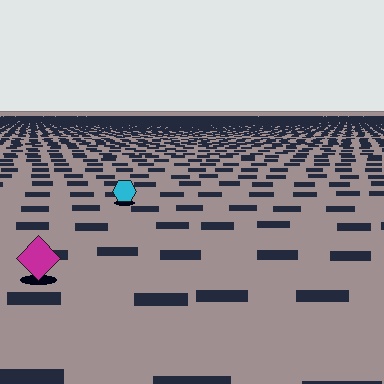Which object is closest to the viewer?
The magenta diamond is closest. The texture marks near it are larger and more spread out.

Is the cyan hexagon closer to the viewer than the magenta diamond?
No. The magenta diamond is closer — you can tell from the texture gradient: the ground texture is coarser near it.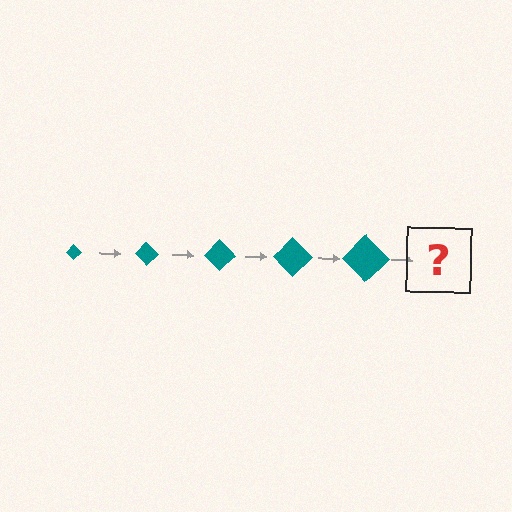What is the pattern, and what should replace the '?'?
The pattern is that the diamond gets progressively larger each step. The '?' should be a teal diamond, larger than the previous one.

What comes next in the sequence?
The next element should be a teal diamond, larger than the previous one.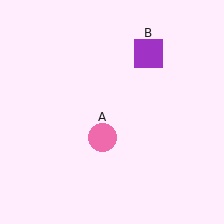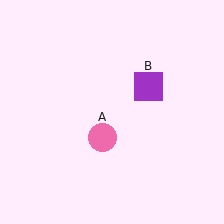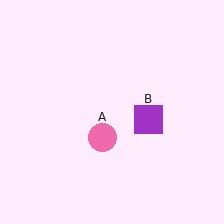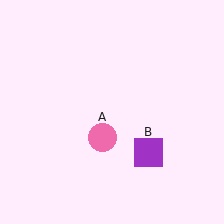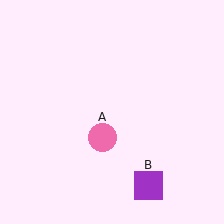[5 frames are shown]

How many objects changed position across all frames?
1 object changed position: purple square (object B).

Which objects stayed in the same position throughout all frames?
Pink circle (object A) remained stationary.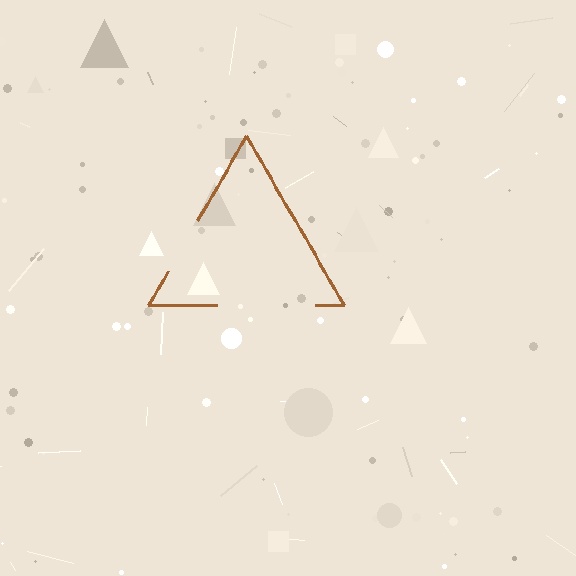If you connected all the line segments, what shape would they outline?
They would outline a triangle.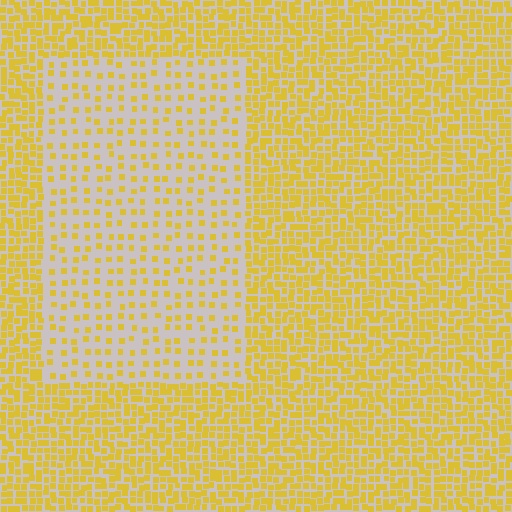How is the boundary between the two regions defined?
The boundary is defined by a change in element density (approximately 2.6x ratio). All elements are the same color, size, and shape.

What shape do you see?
I see a rectangle.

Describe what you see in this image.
The image contains small yellow elements arranged at two different densities. A rectangle-shaped region is visible where the elements are less densely packed than the surrounding area.